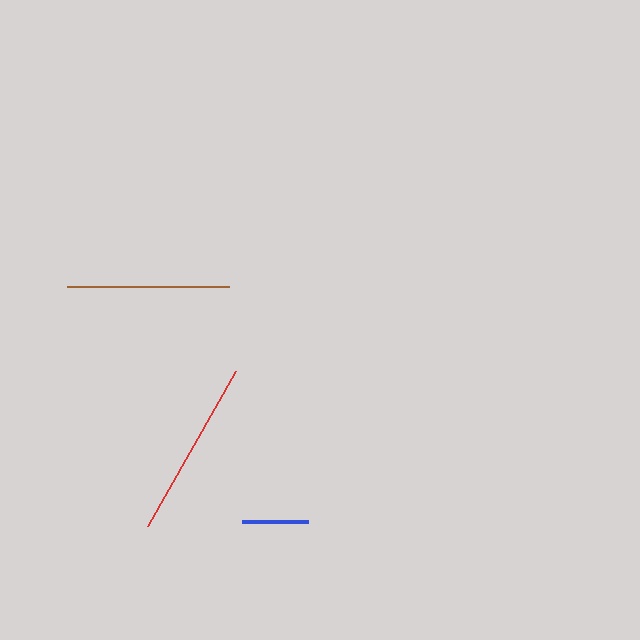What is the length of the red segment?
The red segment is approximately 179 pixels long.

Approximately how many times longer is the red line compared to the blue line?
The red line is approximately 2.7 times the length of the blue line.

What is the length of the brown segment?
The brown segment is approximately 162 pixels long.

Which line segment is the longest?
The red line is the longest at approximately 179 pixels.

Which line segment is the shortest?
The blue line is the shortest at approximately 66 pixels.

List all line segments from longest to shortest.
From longest to shortest: red, brown, blue.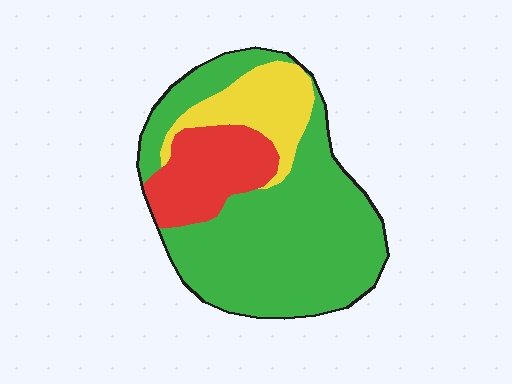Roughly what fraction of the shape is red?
Red covers 19% of the shape.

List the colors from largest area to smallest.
From largest to smallest: green, red, yellow.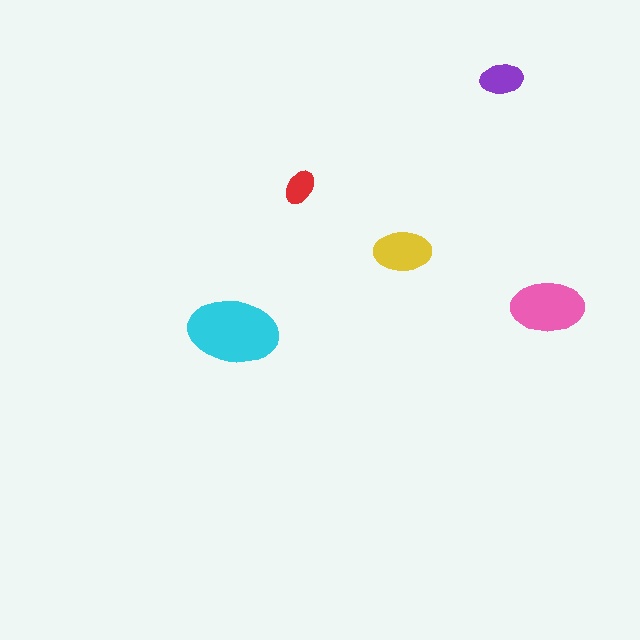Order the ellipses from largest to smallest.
the cyan one, the pink one, the yellow one, the purple one, the red one.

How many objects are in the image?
There are 5 objects in the image.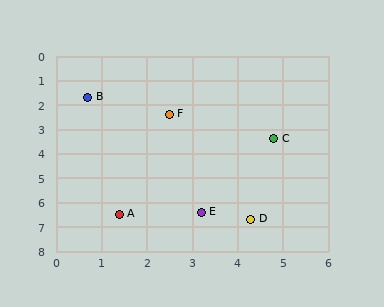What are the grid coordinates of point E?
Point E is at approximately (3.2, 6.4).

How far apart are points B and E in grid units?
Points B and E are about 5.3 grid units apart.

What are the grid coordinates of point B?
Point B is at approximately (0.7, 1.7).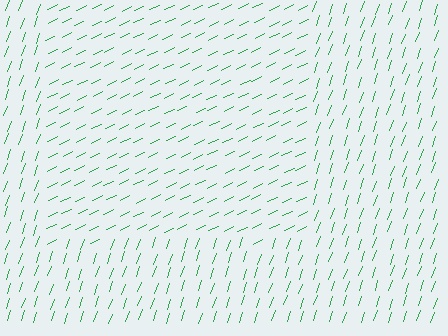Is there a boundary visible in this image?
Yes, there is a texture boundary formed by a change in line orientation.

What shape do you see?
I see a rectangle.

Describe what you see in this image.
The image is filled with small green line segments. A rectangle region in the image has lines oriented differently from the surrounding lines, creating a visible texture boundary.